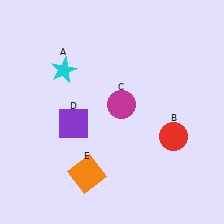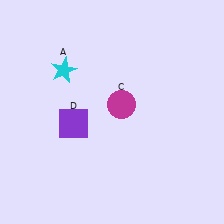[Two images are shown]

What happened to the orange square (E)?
The orange square (E) was removed in Image 2. It was in the bottom-left area of Image 1.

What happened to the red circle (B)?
The red circle (B) was removed in Image 2. It was in the bottom-right area of Image 1.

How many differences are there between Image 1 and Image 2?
There are 2 differences between the two images.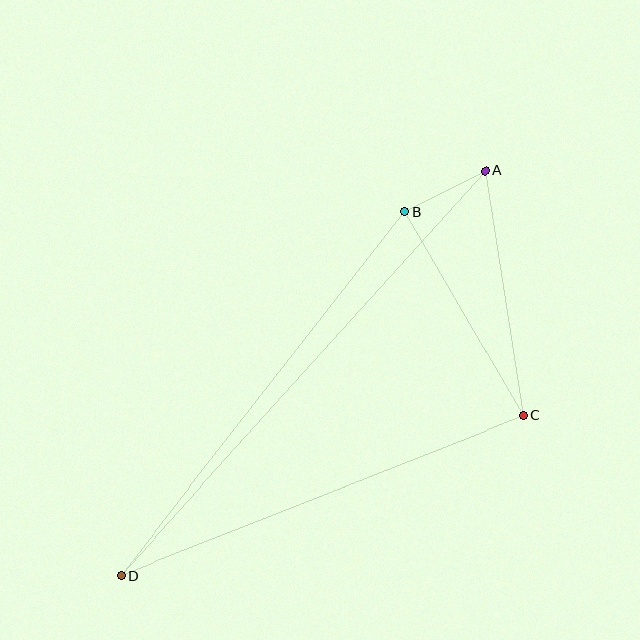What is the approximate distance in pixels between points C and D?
The distance between C and D is approximately 433 pixels.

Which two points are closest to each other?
Points A and B are closest to each other.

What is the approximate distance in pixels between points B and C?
The distance between B and C is approximately 237 pixels.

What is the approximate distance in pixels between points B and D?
The distance between B and D is approximately 461 pixels.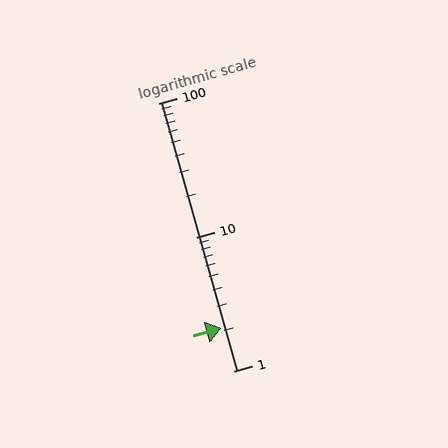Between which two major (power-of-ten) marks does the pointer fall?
The pointer is between 1 and 10.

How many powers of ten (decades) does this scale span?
The scale spans 2 decades, from 1 to 100.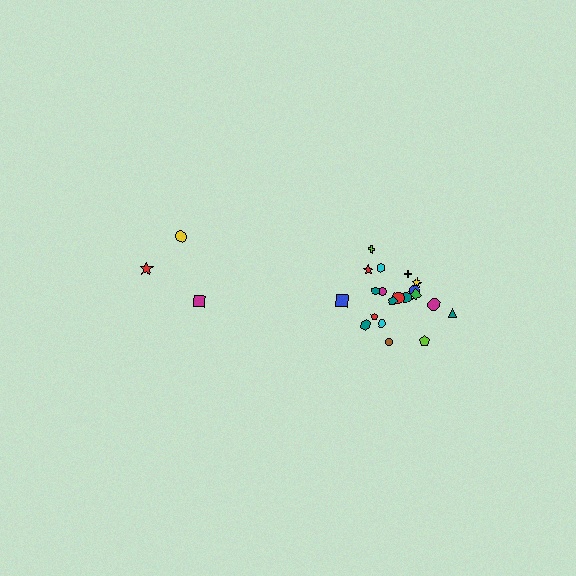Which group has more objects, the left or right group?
The right group.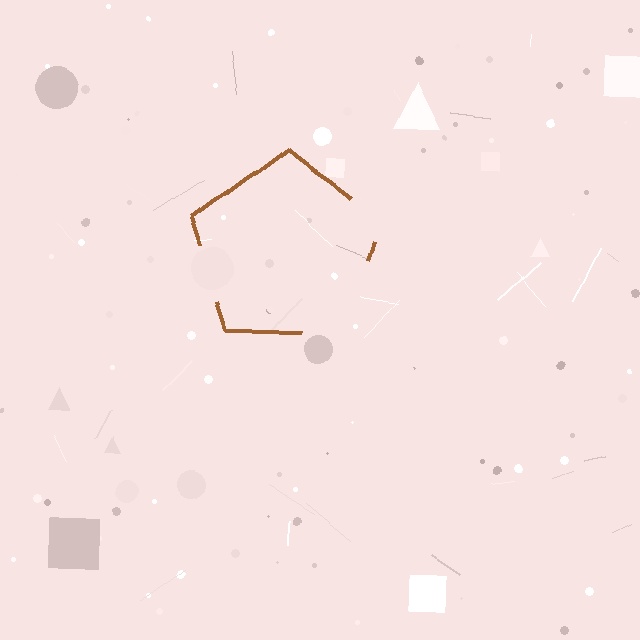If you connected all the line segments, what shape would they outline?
They would outline a pentagon.